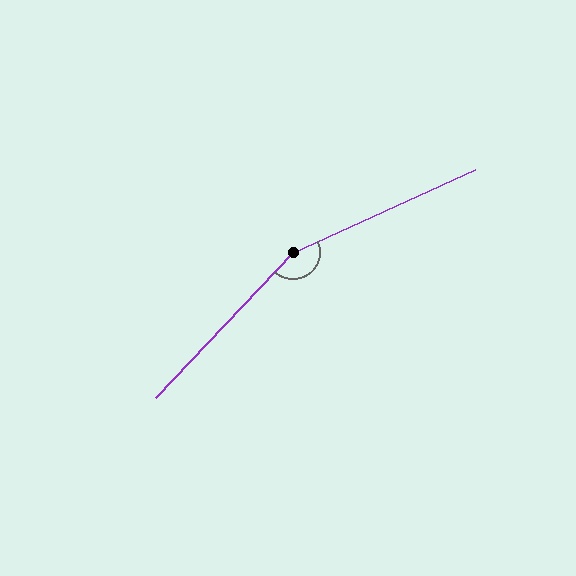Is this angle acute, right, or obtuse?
It is obtuse.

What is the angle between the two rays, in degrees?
Approximately 158 degrees.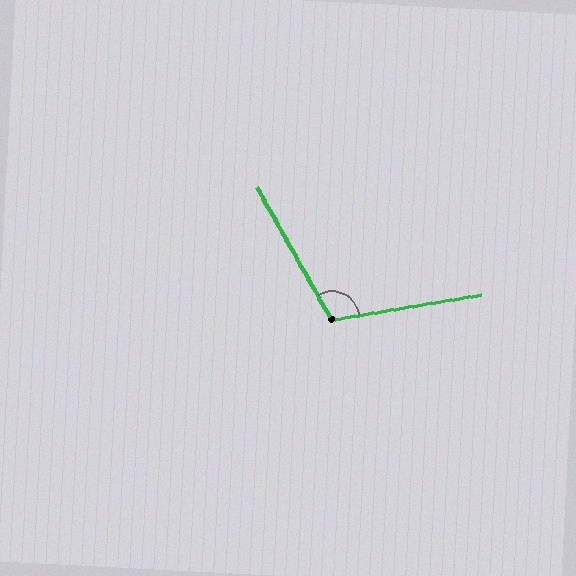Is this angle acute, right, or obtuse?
It is obtuse.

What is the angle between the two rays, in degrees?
Approximately 110 degrees.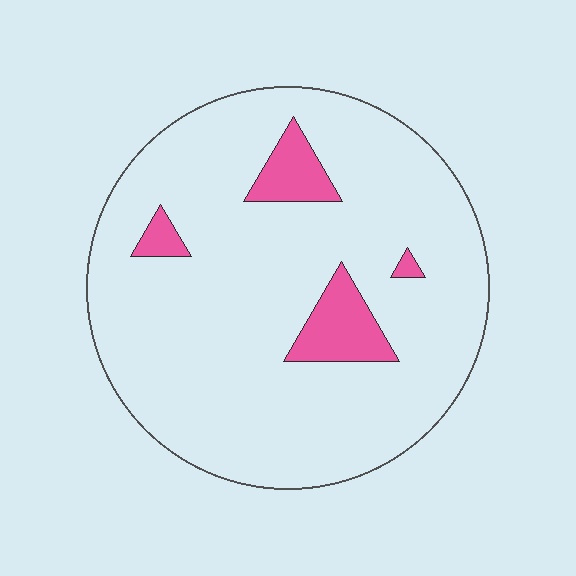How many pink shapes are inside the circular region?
4.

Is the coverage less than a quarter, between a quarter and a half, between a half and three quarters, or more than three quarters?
Less than a quarter.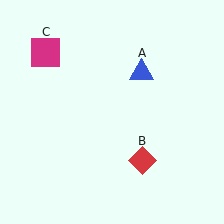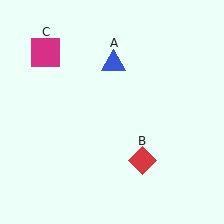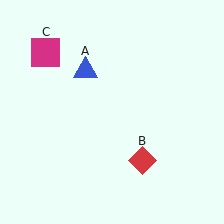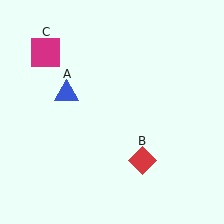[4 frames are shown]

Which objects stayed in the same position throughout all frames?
Red diamond (object B) and magenta square (object C) remained stationary.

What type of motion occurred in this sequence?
The blue triangle (object A) rotated counterclockwise around the center of the scene.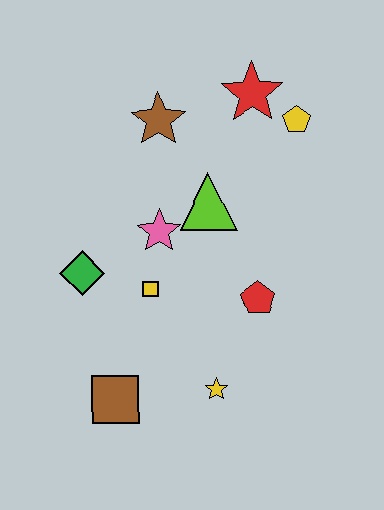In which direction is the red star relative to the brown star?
The red star is to the right of the brown star.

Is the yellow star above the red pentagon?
No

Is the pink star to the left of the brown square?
No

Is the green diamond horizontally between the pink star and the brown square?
No